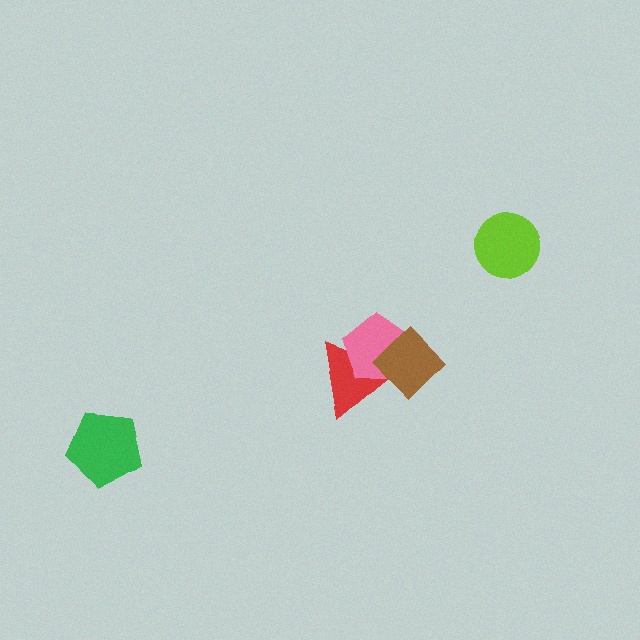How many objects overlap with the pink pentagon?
2 objects overlap with the pink pentagon.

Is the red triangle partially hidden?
Yes, it is partially covered by another shape.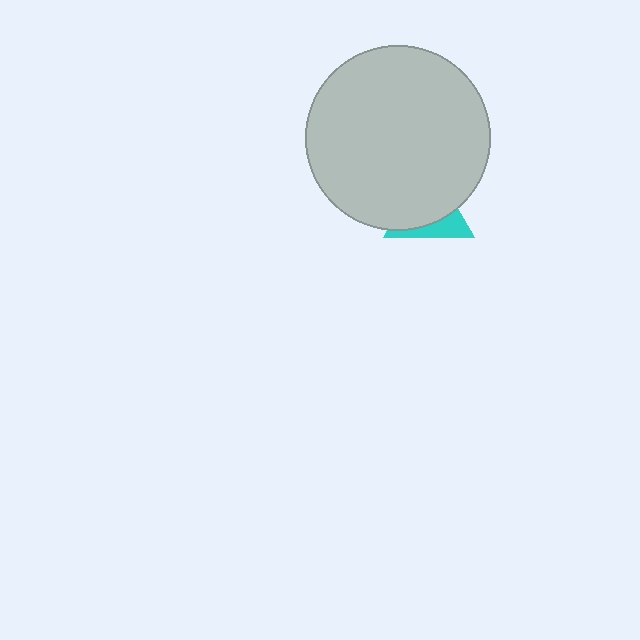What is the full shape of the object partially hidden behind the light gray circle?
The partially hidden object is a cyan triangle.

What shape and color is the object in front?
The object in front is a light gray circle.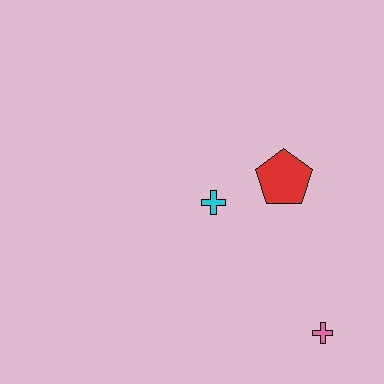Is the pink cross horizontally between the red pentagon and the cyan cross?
No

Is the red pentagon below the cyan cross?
No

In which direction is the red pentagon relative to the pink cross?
The red pentagon is above the pink cross.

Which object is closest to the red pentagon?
The cyan cross is closest to the red pentagon.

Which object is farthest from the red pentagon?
The pink cross is farthest from the red pentagon.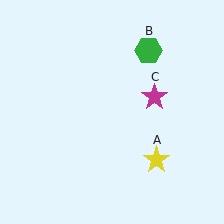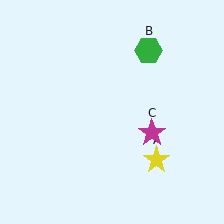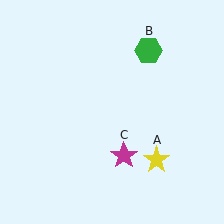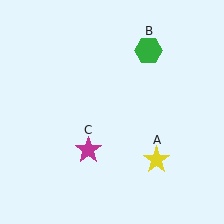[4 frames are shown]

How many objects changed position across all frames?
1 object changed position: magenta star (object C).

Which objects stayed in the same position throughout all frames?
Yellow star (object A) and green hexagon (object B) remained stationary.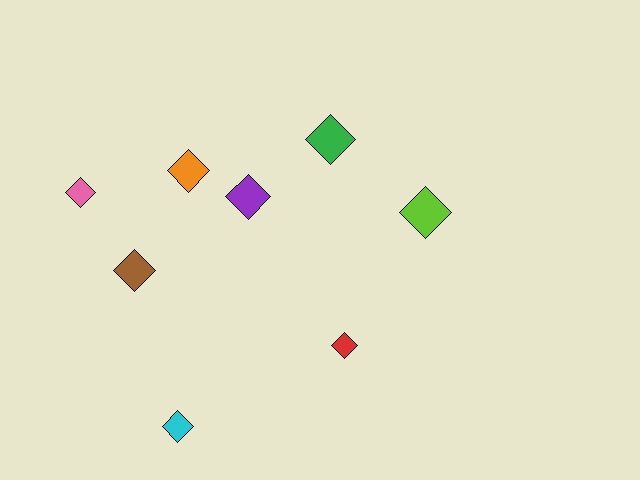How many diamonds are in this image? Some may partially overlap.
There are 8 diamonds.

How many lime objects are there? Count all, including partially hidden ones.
There is 1 lime object.